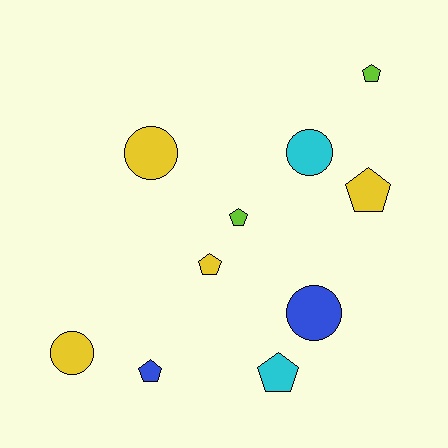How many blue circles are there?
There is 1 blue circle.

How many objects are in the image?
There are 10 objects.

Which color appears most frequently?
Yellow, with 4 objects.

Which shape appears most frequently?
Pentagon, with 6 objects.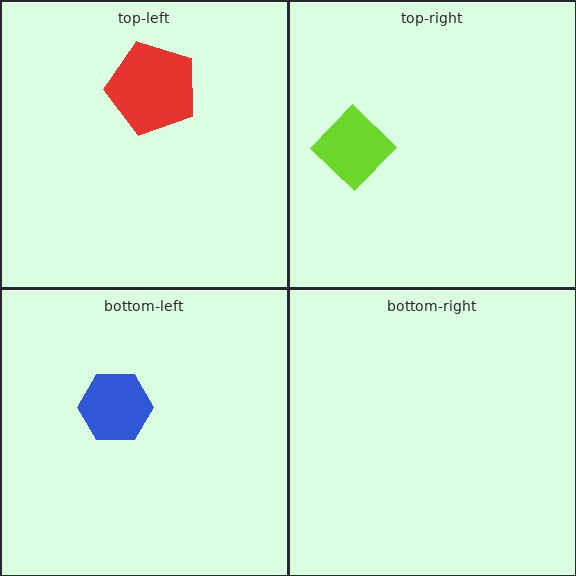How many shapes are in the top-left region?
1.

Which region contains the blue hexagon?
The bottom-left region.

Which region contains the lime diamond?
The top-right region.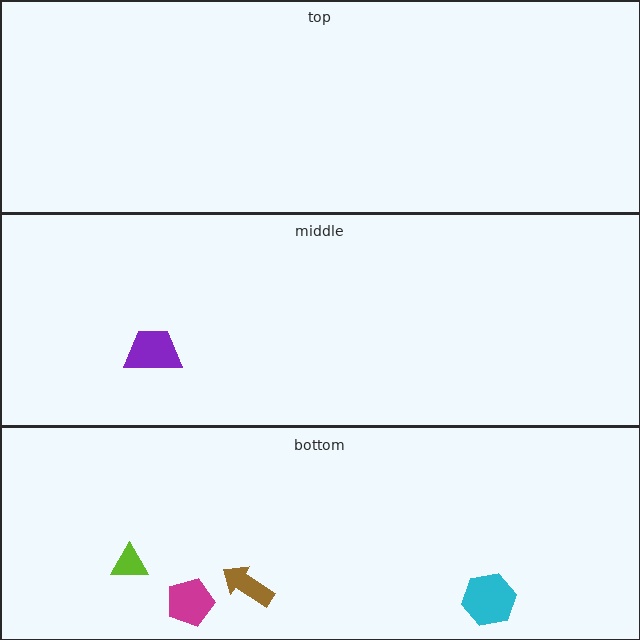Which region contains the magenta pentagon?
The bottom region.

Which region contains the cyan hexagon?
The bottom region.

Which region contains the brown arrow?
The bottom region.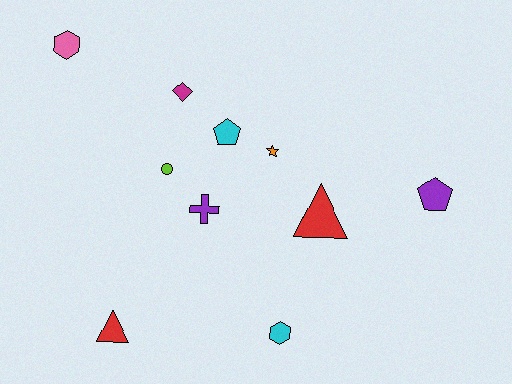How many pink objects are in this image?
There is 1 pink object.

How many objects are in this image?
There are 10 objects.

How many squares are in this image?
There are no squares.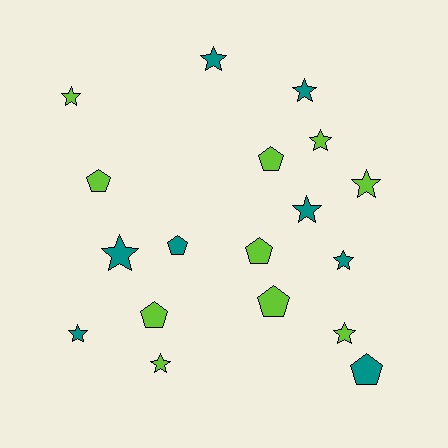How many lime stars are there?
There are 5 lime stars.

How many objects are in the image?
There are 18 objects.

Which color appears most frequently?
Lime, with 10 objects.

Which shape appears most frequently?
Star, with 11 objects.